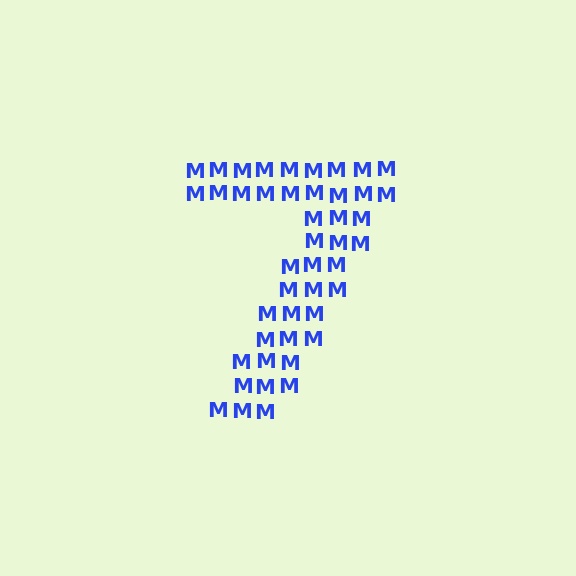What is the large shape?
The large shape is the digit 7.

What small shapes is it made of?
It is made of small letter M's.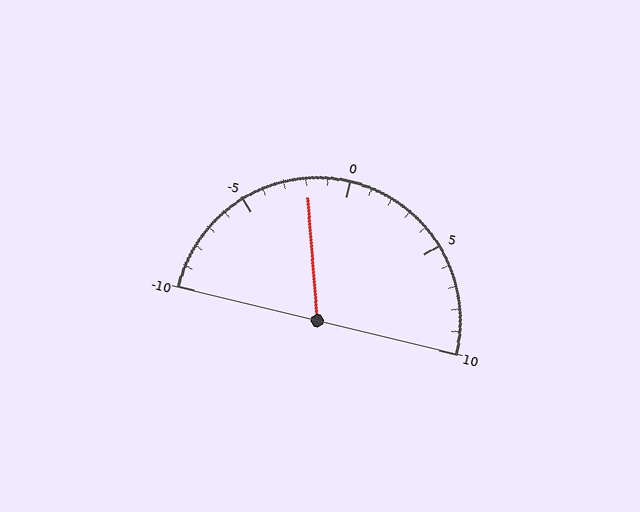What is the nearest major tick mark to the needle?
The nearest major tick mark is 0.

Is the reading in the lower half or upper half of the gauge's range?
The reading is in the lower half of the range (-10 to 10).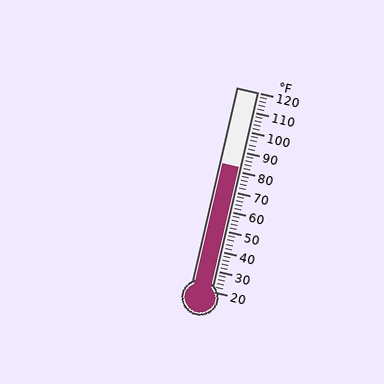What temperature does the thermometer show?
The thermometer shows approximately 82°F.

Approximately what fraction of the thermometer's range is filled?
The thermometer is filled to approximately 60% of its range.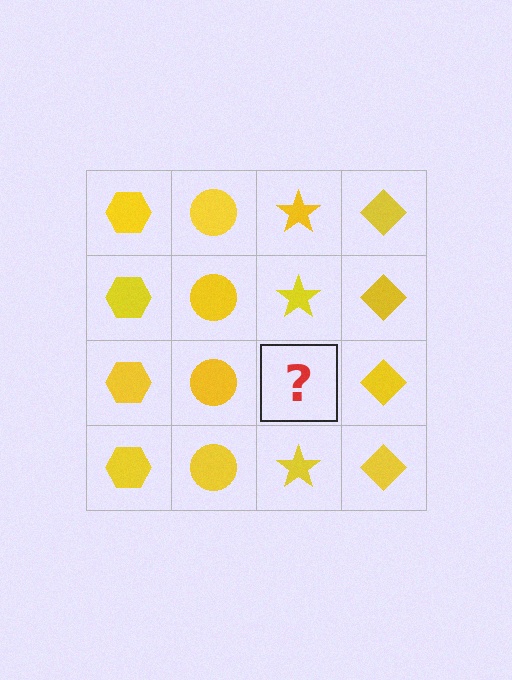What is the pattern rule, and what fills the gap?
The rule is that each column has a consistent shape. The gap should be filled with a yellow star.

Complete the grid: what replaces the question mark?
The question mark should be replaced with a yellow star.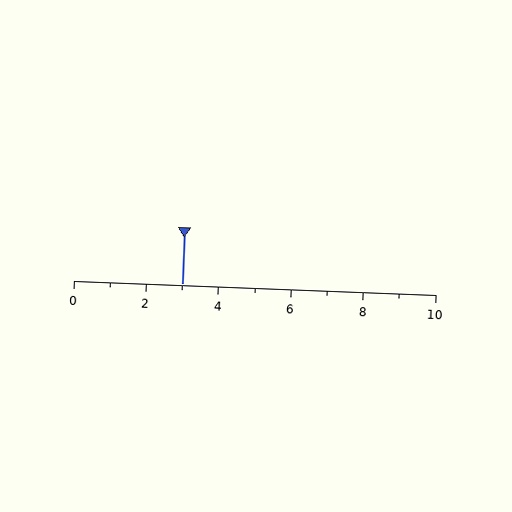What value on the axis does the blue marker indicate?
The marker indicates approximately 3.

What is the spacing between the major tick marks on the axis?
The major ticks are spaced 2 apart.